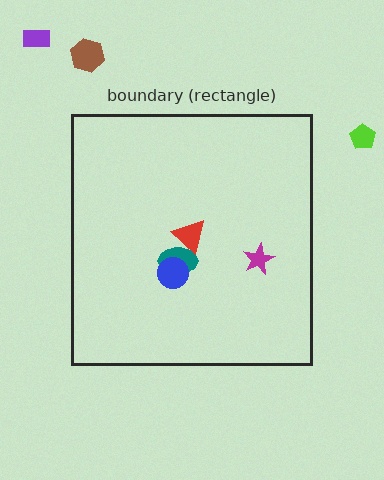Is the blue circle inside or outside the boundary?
Inside.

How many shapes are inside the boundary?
4 inside, 3 outside.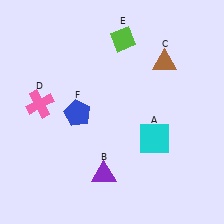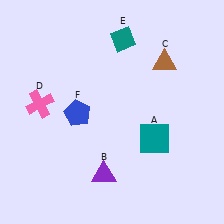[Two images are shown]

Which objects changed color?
A changed from cyan to teal. E changed from lime to teal.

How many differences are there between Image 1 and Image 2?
There are 2 differences between the two images.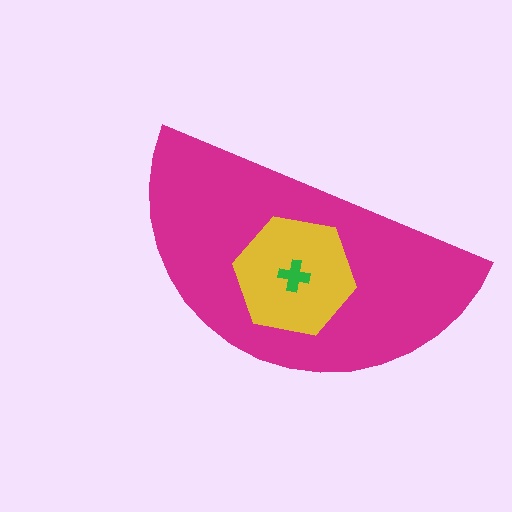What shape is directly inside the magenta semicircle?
The yellow hexagon.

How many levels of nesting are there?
3.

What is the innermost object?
The green cross.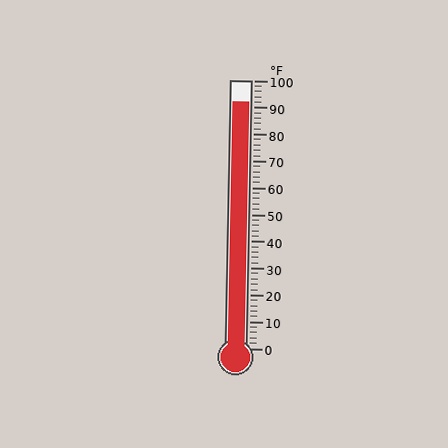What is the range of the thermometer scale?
The thermometer scale ranges from 0°F to 100°F.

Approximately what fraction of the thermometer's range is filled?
The thermometer is filled to approximately 90% of its range.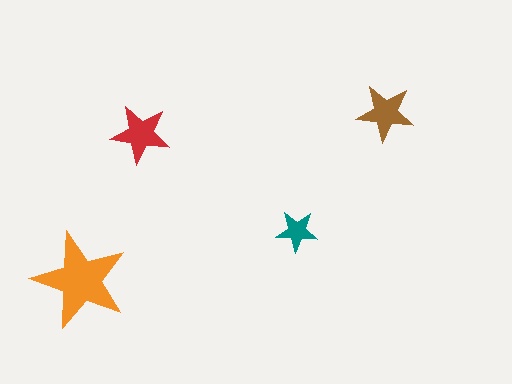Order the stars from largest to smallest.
the orange one, the red one, the brown one, the teal one.